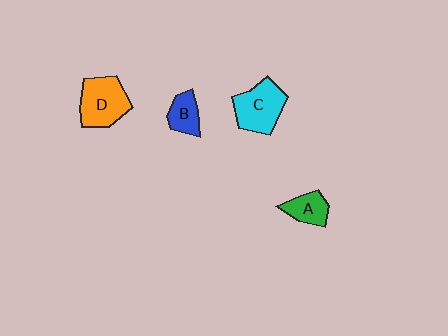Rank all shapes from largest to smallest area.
From largest to smallest: D (orange), C (cyan), A (green), B (blue).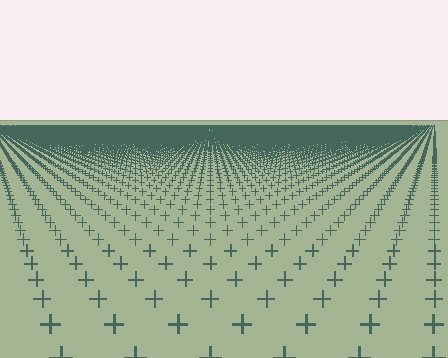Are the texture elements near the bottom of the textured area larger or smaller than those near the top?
Larger. Near the bottom, elements are closer to the viewer and appear at a bigger on-screen size.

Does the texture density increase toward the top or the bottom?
Density increases toward the top.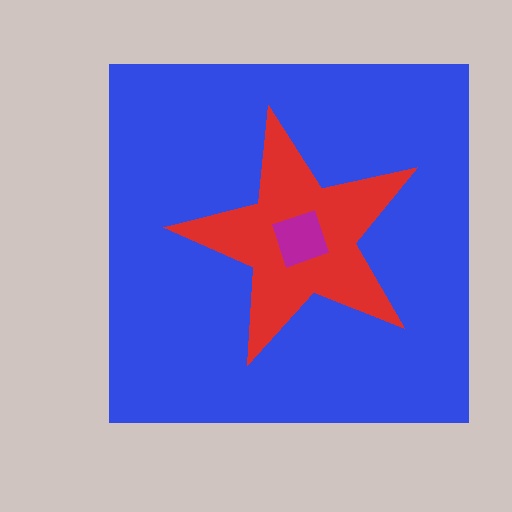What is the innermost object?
The magenta diamond.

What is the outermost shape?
The blue square.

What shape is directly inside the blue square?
The red star.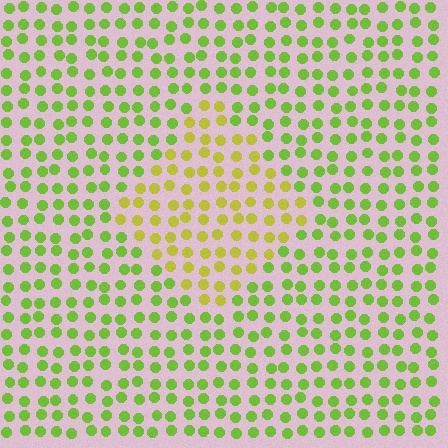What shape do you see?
I see a diamond.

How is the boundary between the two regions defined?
The boundary is defined purely by a slight shift in hue (about 34 degrees). Spacing, size, and orientation are identical on both sides.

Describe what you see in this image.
The image is filled with small lime elements in a uniform arrangement. A diamond-shaped region is visible where the elements are tinted to a slightly different hue, forming a subtle color boundary.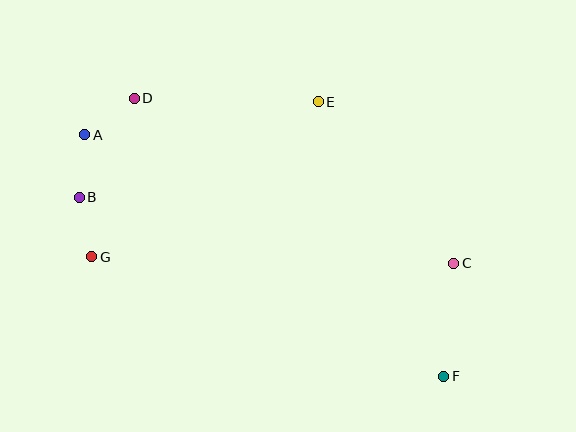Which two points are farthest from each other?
Points A and F are farthest from each other.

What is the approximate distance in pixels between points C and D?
The distance between C and D is approximately 359 pixels.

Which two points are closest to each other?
Points B and G are closest to each other.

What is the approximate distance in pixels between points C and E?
The distance between C and E is approximately 211 pixels.